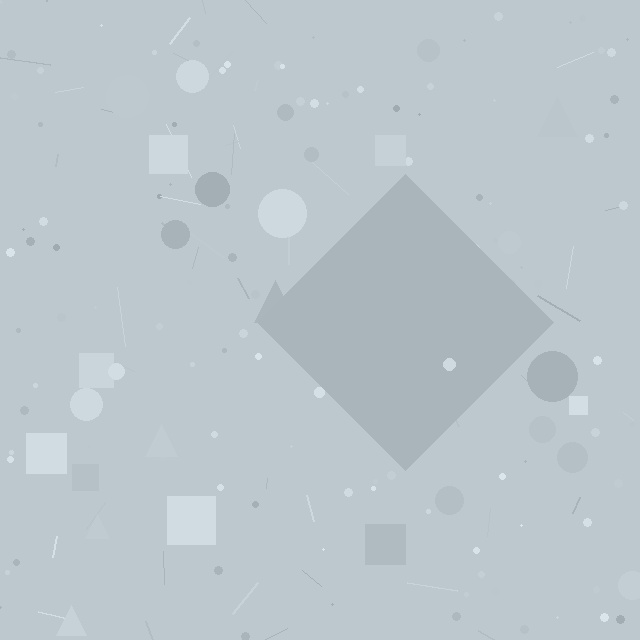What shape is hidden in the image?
A diamond is hidden in the image.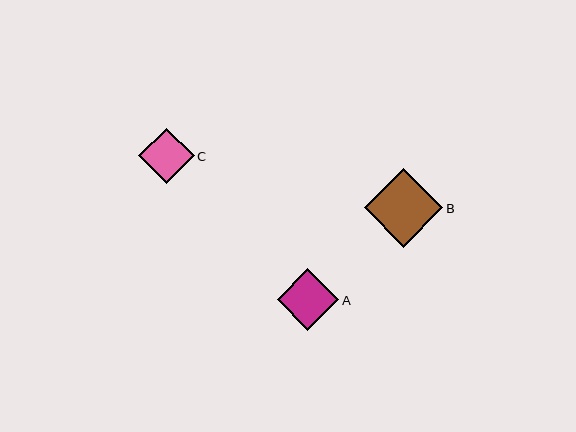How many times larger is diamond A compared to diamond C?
Diamond A is approximately 1.1 times the size of diamond C.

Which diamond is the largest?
Diamond B is the largest with a size of approximately 78 pixels.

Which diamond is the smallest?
Diamond C is the smallest with a size of approximately 56 pixels.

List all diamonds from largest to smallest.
From largest to smallest: B, A, C.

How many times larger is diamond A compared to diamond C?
Diamond A is approximately 1.1 times the size of diamond C.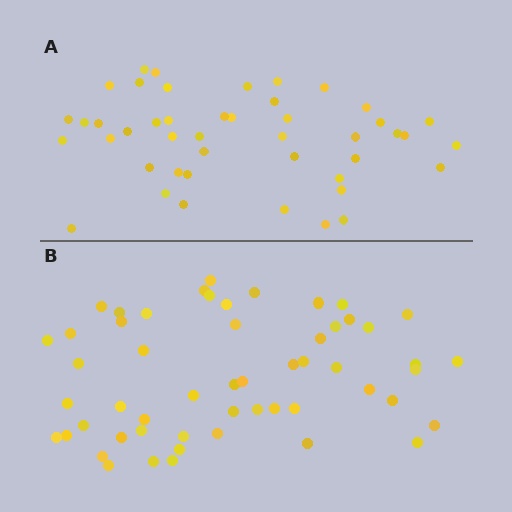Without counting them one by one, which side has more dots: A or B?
Region B (the bottom region) has more dots.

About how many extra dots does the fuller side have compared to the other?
Region B has roughly 8 or so more dots than region A.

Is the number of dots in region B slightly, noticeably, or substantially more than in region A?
Region B has only slightly more — the two regions are fairly close. The ratio is roughly 1.2 to 1.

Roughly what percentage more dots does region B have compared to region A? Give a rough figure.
About 20% more.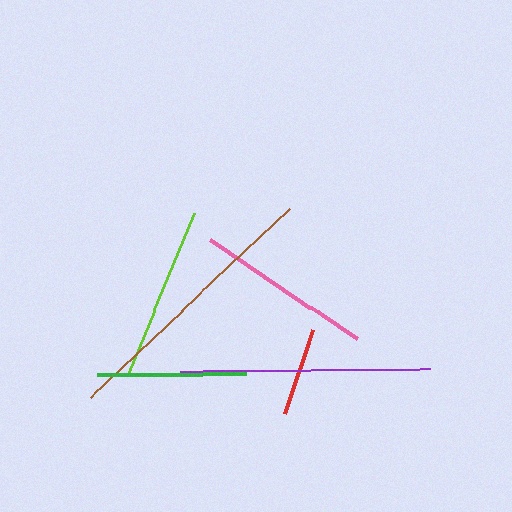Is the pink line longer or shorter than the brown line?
The brown line is longer than the pink line.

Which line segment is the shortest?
The red line is the shortest at approximately 87 pixels.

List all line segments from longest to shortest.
From longest to shortest: brown, purple, pink, lime, green, red.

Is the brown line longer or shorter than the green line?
The brown line is longer than the green line.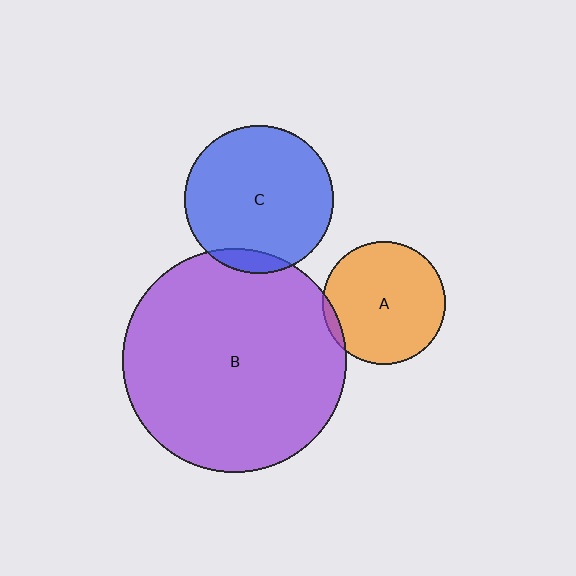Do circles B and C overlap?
Yes.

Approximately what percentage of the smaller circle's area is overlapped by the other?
Approximately 10%.